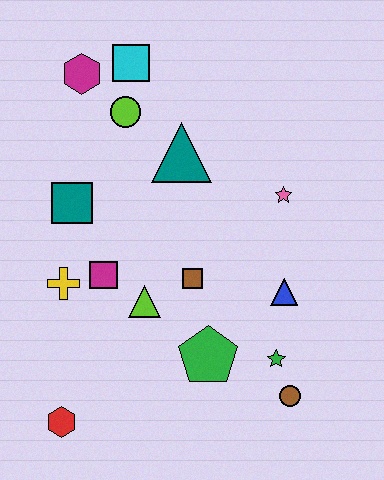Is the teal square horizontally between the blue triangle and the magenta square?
No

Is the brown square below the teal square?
Yes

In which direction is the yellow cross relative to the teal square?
The yellow cross is below the teal square.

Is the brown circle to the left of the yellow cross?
No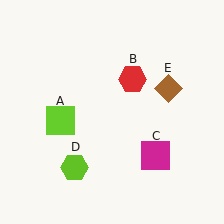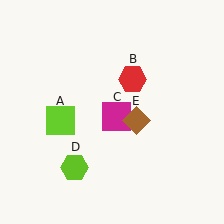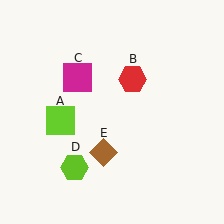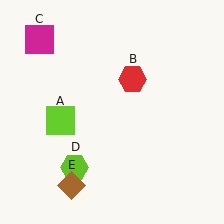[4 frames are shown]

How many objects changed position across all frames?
2 objects changed position: magenta square (object C), brown diamond (object E).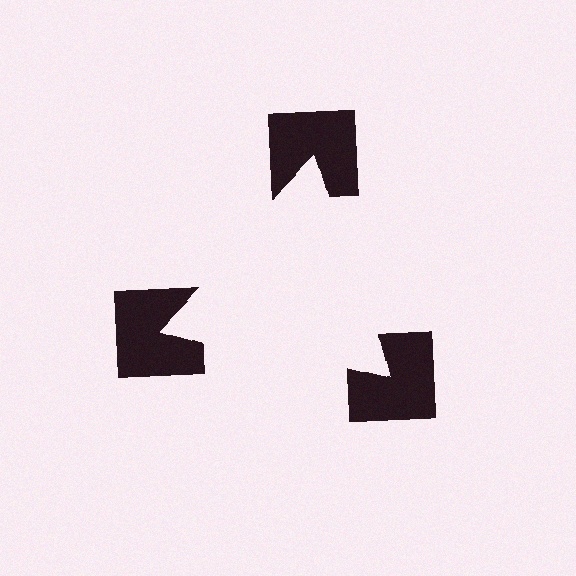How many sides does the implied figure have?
3 sides.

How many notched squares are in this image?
There are 3 — one at each vertex of the illusory triangle.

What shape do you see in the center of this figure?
An illusory triangle — its edges are inferred from the aligned wedge cuts in the notched squares, not physically drawn.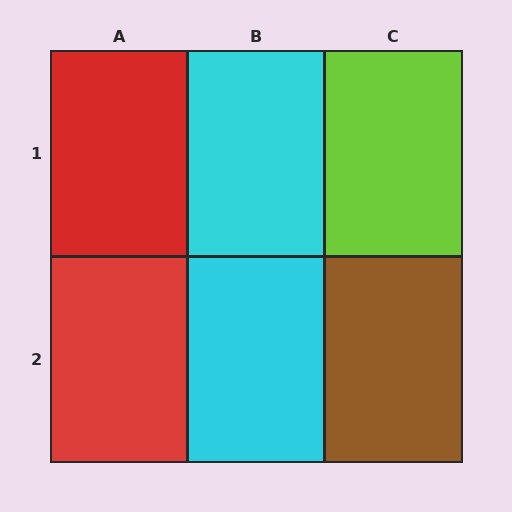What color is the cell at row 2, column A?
Red.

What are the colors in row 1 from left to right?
Red, cyan, lime.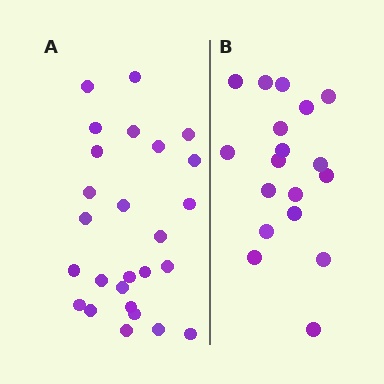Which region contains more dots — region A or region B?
Region A (the left region) has more dots.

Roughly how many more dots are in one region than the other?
Region A has roughly 8 or so more dots than region B.